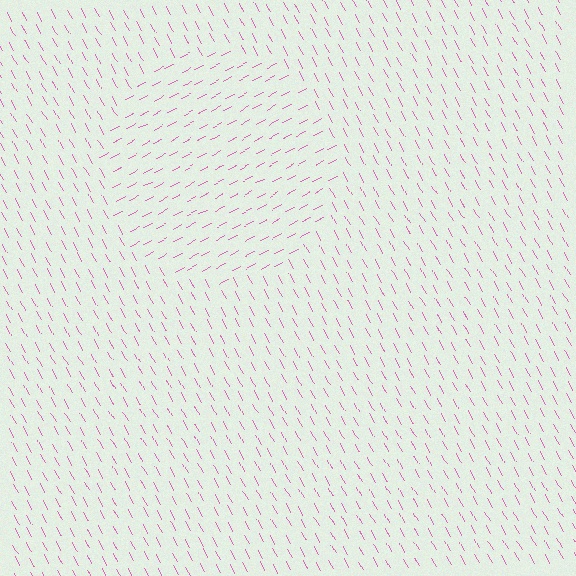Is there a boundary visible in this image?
Yes, there is a texture boundary formed by a change in line orientation.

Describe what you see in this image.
The image is filled with small pink line segments. A circle region in the image has lines oriented differently from the surrounding lines, creating a visible texture boundary.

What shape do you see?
I see a circle.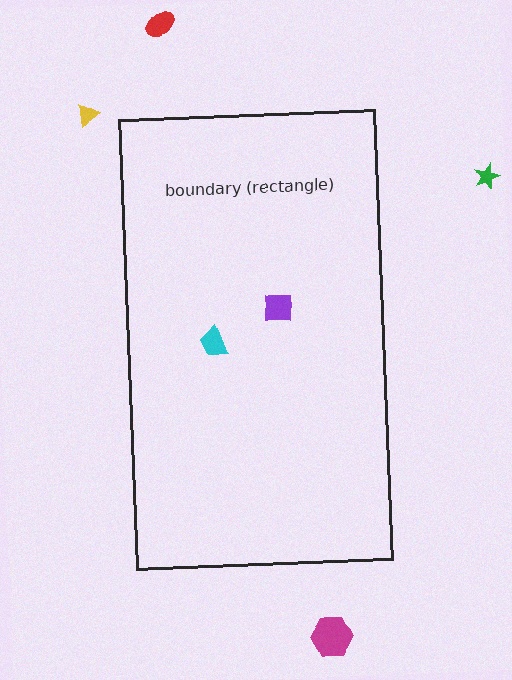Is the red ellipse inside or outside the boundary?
Outside.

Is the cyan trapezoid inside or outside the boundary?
Inside.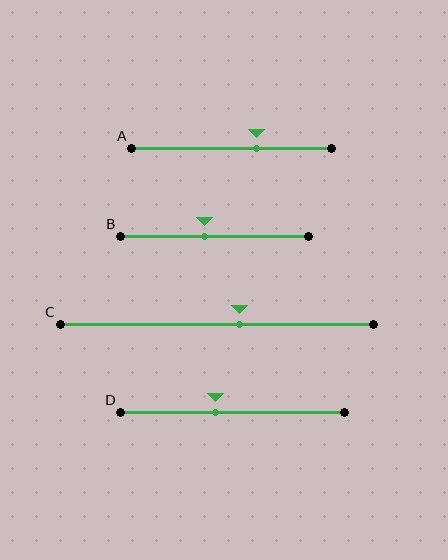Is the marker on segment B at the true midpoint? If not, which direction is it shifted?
No, the marker on segment B is shifted to the left by about 5% of the segment length.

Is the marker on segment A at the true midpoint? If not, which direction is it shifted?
No, the marker on segment A is shifted to the right by about 12% of the segment length.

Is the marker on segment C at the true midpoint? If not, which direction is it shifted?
No, the marker on segment C is shifted to the right by about 7% of the segment length.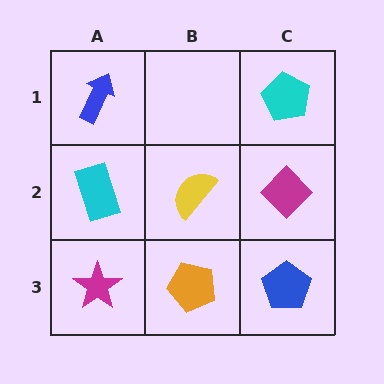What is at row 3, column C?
A blue pentagon.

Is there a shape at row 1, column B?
No, that cell is empty.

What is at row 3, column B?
An orange pentagon.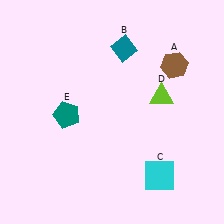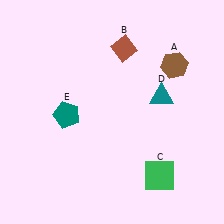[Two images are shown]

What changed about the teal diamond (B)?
In Image 1, B is teal. In Image 2, it changed to brown.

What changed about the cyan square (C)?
In Image 1, C is cyan. In Image 2, it changed to green.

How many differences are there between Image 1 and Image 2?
There are 3 differences between the two images.